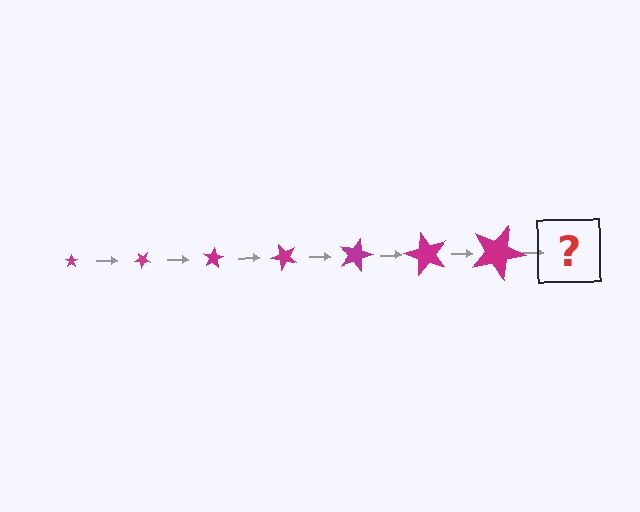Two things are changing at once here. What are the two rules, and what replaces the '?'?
The two rules are that the star grows larger each step and it rotates 40 degrees each step. The '?' should be a star, larger than the previous one and rotated 280 degrees from the start.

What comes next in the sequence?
The next element should be a star, larger than the previous one and rotated 280 degrees from the start.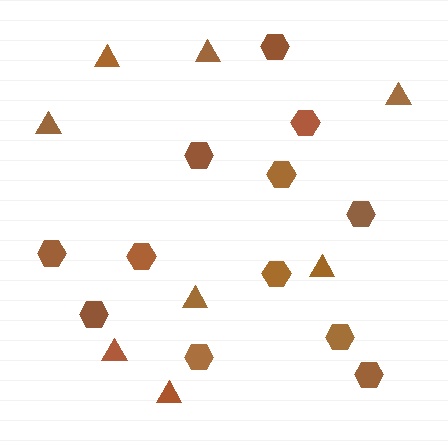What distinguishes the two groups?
There are 2 groups: one group of hexagons (12) and one group of triangles (8).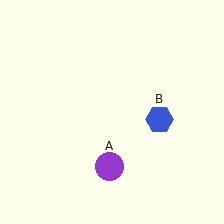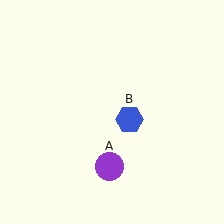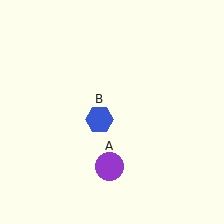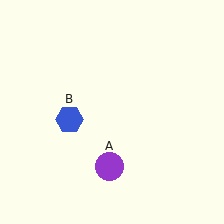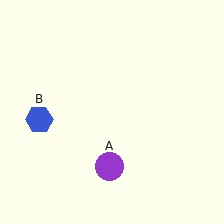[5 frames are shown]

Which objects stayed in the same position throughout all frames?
Purple circle (object A) remained stationary.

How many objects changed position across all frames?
1 object changed position: blue hexagon (object B).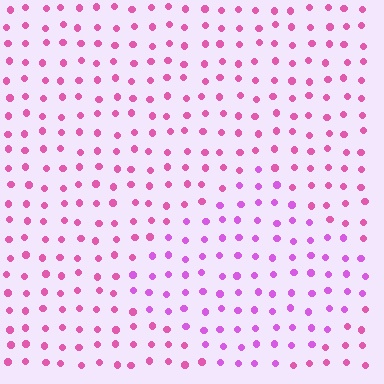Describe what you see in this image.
The image is filled with small pink elements in a uniform arrangement. A diamond-shaped region is visible where the elements are tinted to a slightly different hue, forming a subtle color boundary.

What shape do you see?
I see a diamond.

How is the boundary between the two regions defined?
The boundary is defined purely by a slight shift in hue (about 28 degrees). Spacing, size, and orientation are identical on both sides.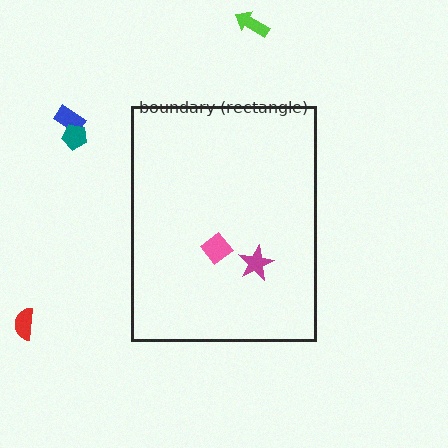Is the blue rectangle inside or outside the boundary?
Outside.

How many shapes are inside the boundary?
2 inside, 4 outside.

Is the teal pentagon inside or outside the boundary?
Outside.